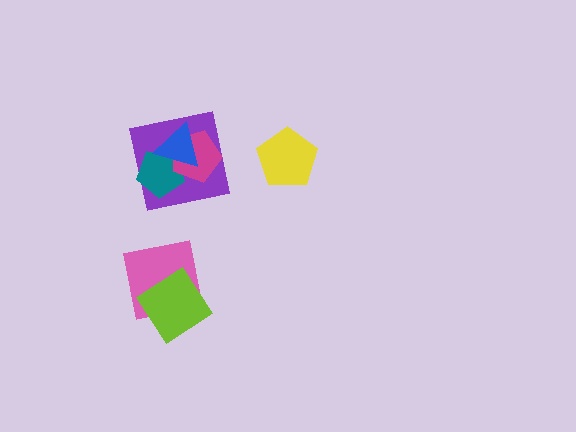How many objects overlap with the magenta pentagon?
3 objects overlap with the magenta pentagon.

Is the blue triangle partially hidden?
No, no other shape covers it.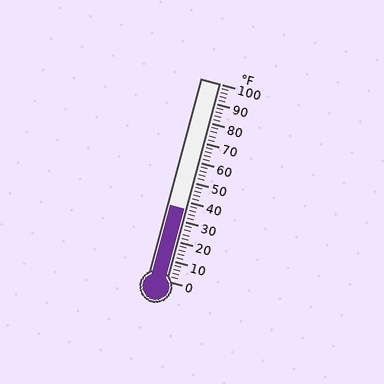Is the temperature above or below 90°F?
The temperature is below 90°F.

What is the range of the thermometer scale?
The thermometer scale ranges from 0°F to 100°F.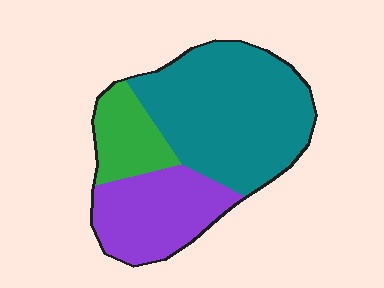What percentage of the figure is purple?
Purple covers about 30% of the figure.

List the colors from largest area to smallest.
From largest to smallest: teal, purple, green.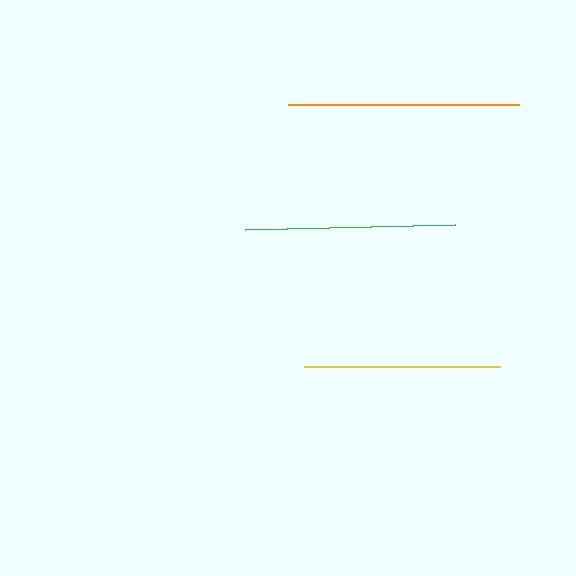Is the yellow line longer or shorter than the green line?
The green line is longer than the yellow line.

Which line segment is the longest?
The orange line is the longest at approximately 231 pixels.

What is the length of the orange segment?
The orange segment is approximately 231 pixels long.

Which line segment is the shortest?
The yellow line is the shortest at approximately 195 pixels.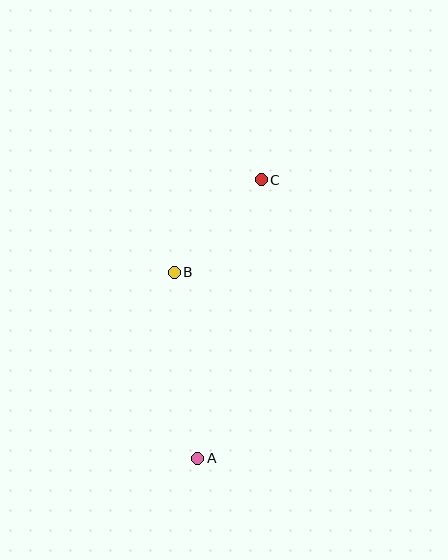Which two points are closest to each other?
Points B and C are closest to each other.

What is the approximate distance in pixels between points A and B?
The distance between A and B is approximately 187 pixels.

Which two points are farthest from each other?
Points A and C are farthest from each other.